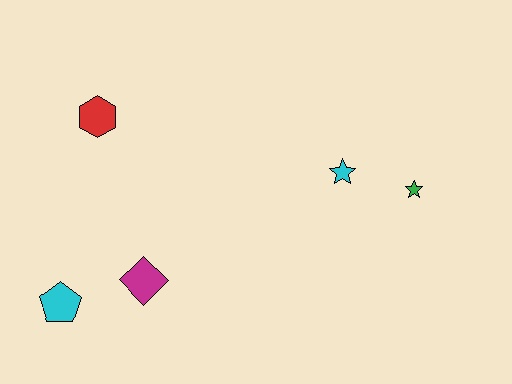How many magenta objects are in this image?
There is 1 magenta object.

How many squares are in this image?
There are no squares.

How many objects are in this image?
There are 5 objects.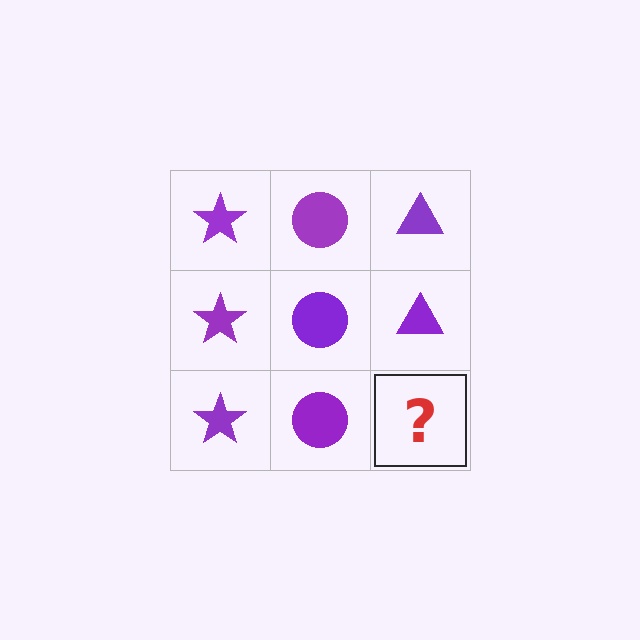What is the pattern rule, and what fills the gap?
The rule is that each column has a consistent shape. The gap should be filled with a purple triangle.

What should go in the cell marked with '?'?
The missing cell should contain a purple triangle.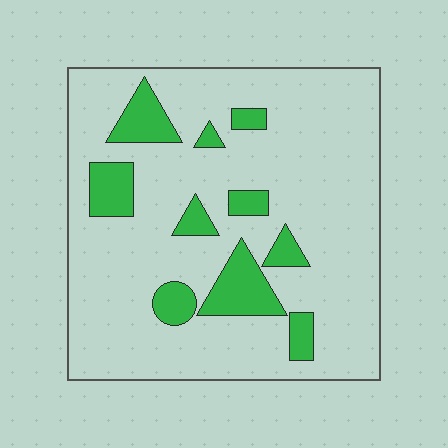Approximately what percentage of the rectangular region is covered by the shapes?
Approximately 15%.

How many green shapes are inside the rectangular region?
10.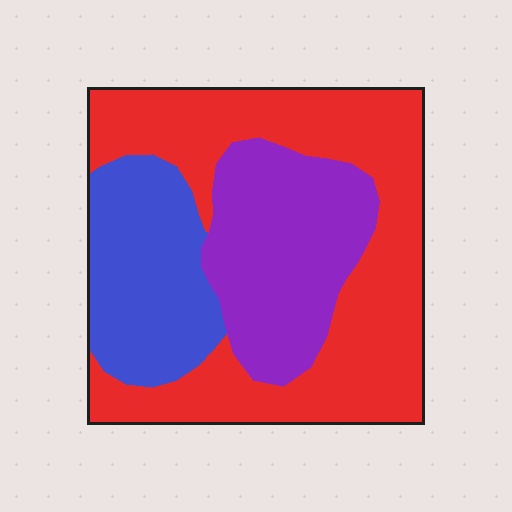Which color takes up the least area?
Blue, at roughly 20%.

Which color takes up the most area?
Red, at roughly 50%.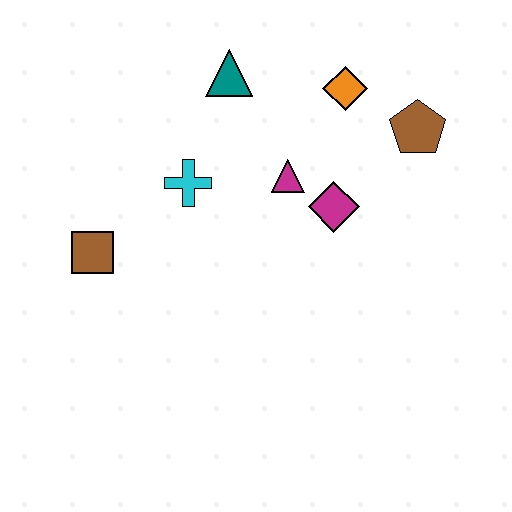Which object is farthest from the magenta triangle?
The brown square is farthest from the magenta triangle.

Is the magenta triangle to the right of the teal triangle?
Yes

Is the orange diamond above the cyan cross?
Yes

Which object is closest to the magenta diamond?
The magenta triangle is closest to the magenta diamond.